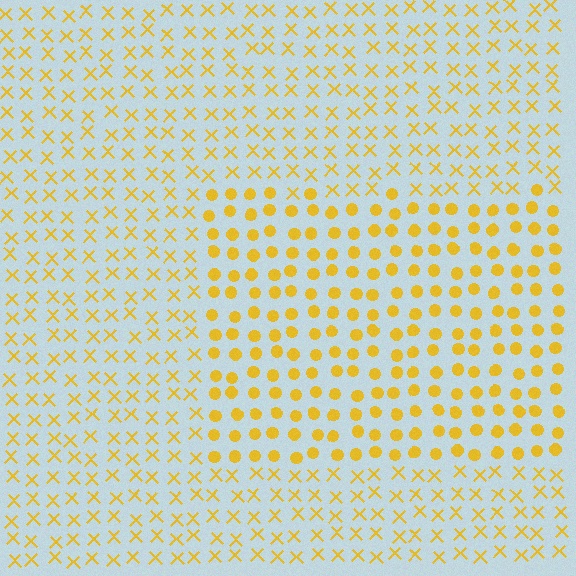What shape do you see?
I see a rectangle.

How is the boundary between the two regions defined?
The boundary is defined by a change in element shape: circles inside vs. X marks outside. All elements share the same color and spacing.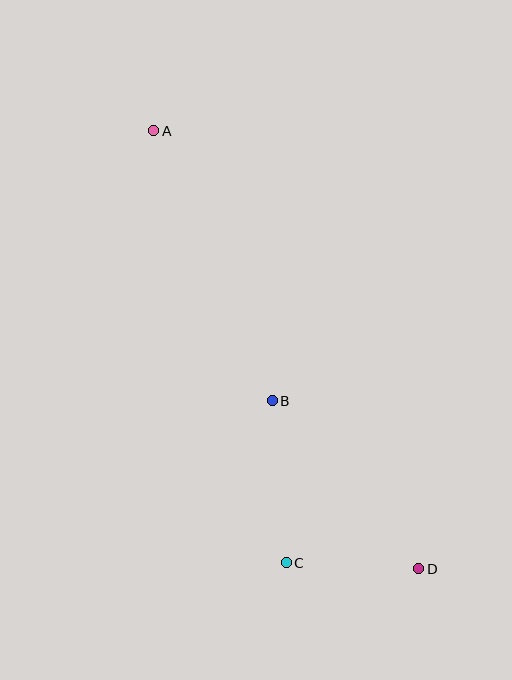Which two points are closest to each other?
Points C and D are closest to each other.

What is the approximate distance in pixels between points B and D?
The distance between B and D is approximately 223 pixels.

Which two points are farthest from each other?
Points A and D are farthest from each other.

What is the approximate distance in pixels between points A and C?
The distance between A and C is approximately 452 pixels.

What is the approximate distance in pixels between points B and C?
The distance between B and C is approximately 162 pixels.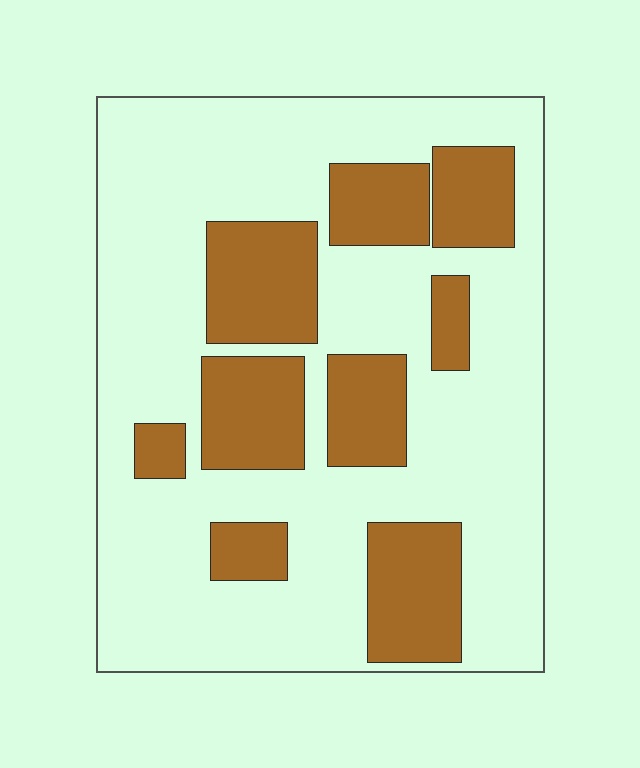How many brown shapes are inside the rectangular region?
9.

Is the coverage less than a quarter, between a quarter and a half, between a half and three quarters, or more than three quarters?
Between a quarter and a half.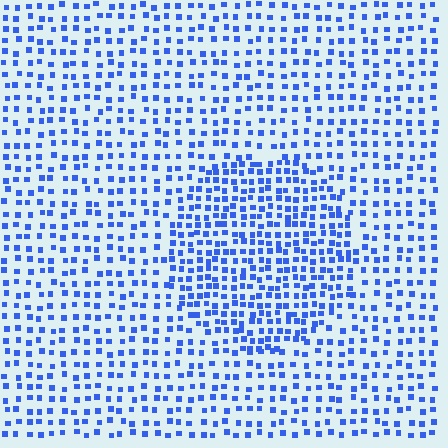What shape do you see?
I see a circle.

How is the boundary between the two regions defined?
The boundary is defined by a change in element density (approximately 1.7x ratio). All elements are the same color, size, and shape.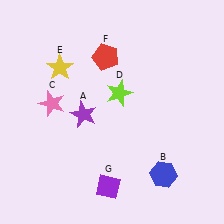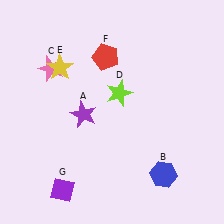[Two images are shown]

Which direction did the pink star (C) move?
The pink star (C) moved up.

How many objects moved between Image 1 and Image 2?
2 objects moved between the two images.